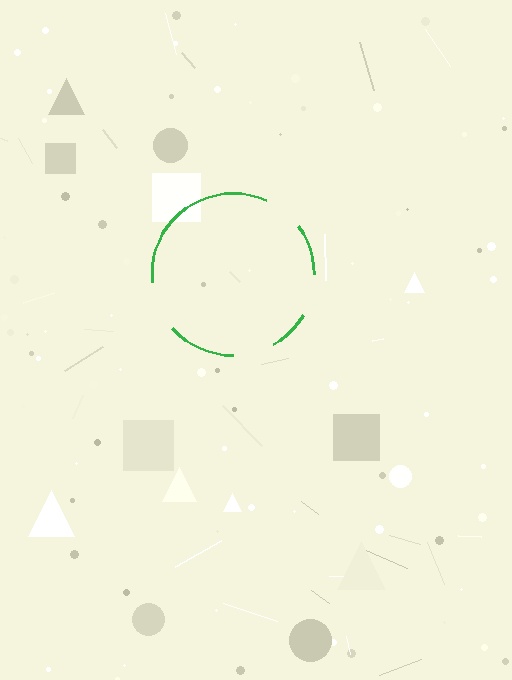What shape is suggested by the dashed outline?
The dashed outline suggests a circle.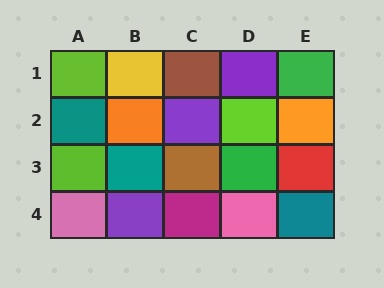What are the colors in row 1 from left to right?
Lime, yellow, brown, purple, green.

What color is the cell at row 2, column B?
Orange.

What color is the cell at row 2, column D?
Lime.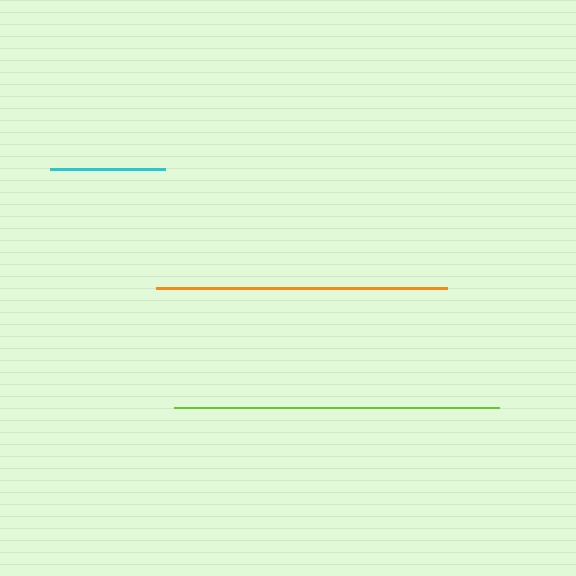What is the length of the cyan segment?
The cyan segment is approximately 115 pixels long.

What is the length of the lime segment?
The lime segment is approximately 325 pixels long.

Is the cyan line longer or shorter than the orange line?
The orange line is longer than the cyan line.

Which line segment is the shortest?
The cyan line is the shortest at approximately 115 pixels.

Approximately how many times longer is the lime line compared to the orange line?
The lime line is approximately 1.1 times the length of the orange line.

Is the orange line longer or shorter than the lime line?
The lime line is longer than the orange line.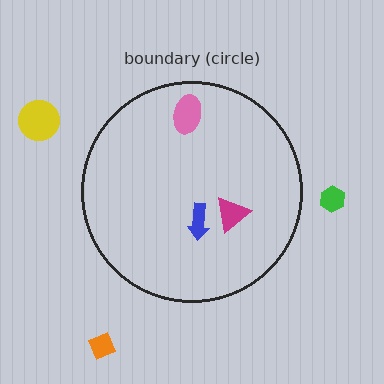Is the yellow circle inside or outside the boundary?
Outside.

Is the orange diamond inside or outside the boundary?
Outside.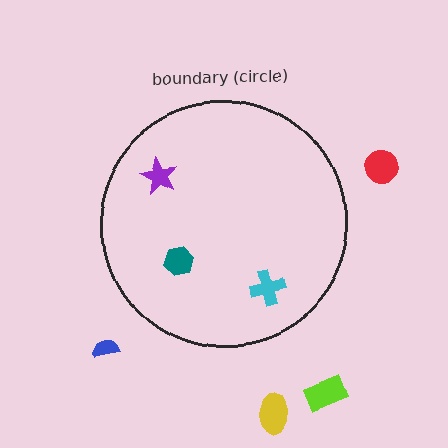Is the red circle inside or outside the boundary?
Outside.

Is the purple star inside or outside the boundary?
Inside.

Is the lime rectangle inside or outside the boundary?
Outside.